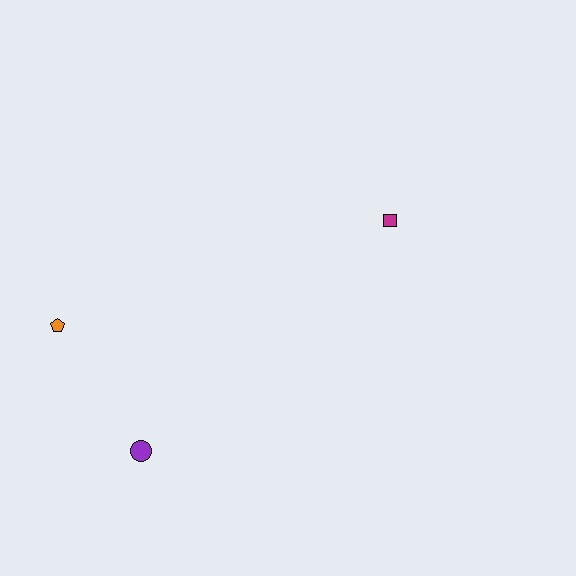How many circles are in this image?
There is 1 circle.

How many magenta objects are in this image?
There is 1 magenta object.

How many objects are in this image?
There are 3 objects.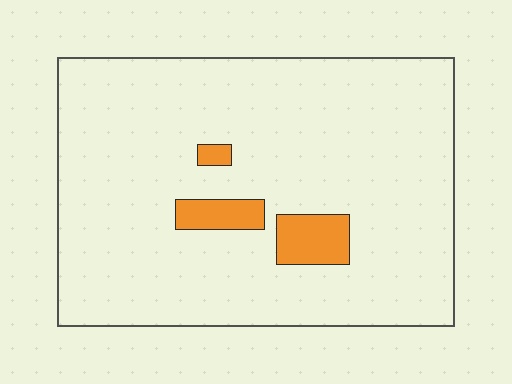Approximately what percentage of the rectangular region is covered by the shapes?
Approximately 5%.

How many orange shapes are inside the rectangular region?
3.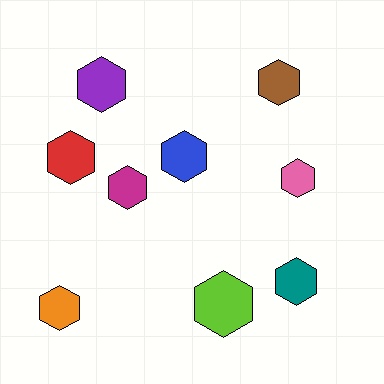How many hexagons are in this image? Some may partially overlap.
There are 9 hexagons.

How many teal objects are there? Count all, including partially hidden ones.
There is 1 teal object.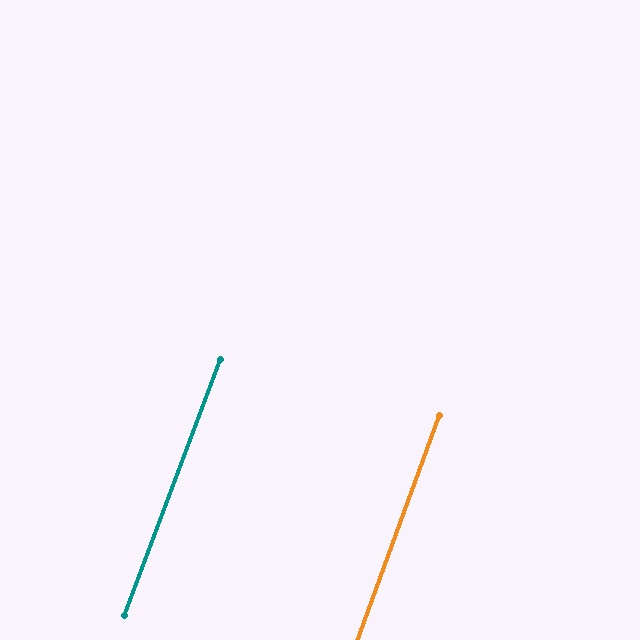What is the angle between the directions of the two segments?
Approximately 1 degree.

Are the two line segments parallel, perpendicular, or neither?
Parallel — their directions differ by only 0.5°.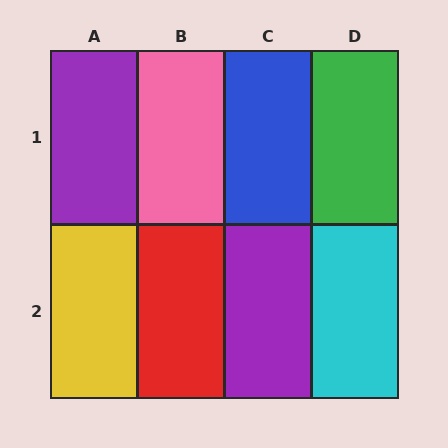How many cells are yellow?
1 cell is yellow.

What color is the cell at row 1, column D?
Green.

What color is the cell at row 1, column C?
Blue.